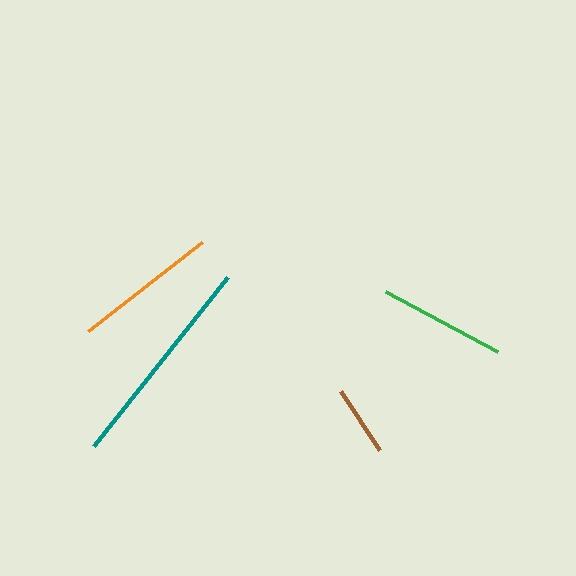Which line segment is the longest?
The teal line is the longest at approximately 215 pixels.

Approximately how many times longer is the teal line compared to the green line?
The teal line is approximately 1.7 times the length of the green line.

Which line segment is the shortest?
The brown line is the shortest at approximately 71 pixels.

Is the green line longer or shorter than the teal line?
The teal line is longer than the green line.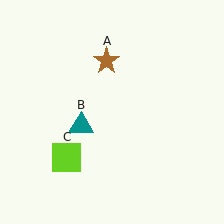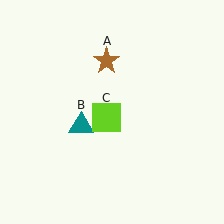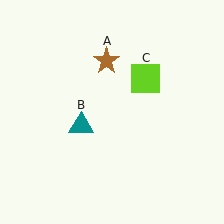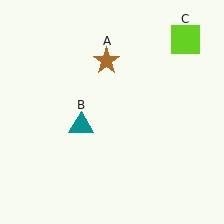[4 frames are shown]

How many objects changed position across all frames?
1 object changed position: lime square (object C).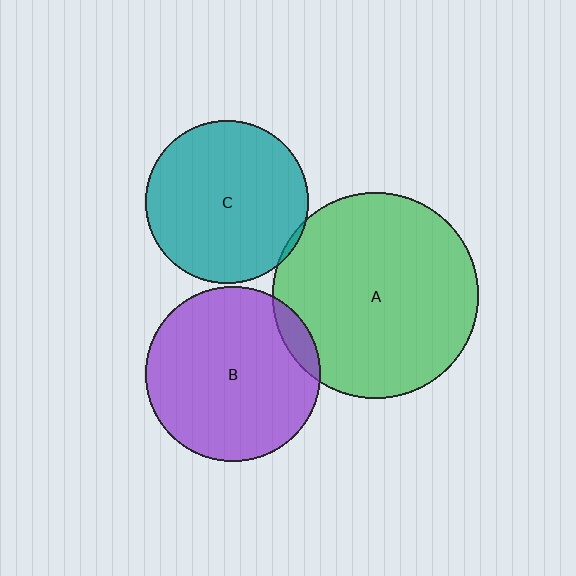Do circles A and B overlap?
Yes.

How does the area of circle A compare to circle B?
Approximately 1.4 times.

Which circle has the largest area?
Circle A (green).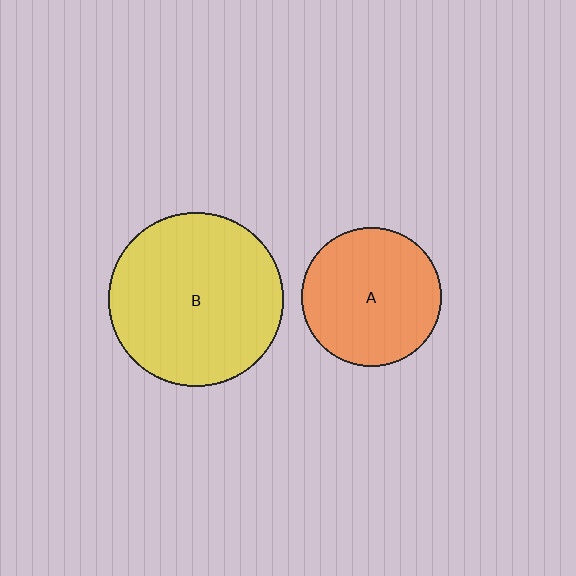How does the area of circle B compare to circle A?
Approximately 1.6 times.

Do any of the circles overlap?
No, none of the circles overlap.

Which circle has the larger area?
Circle B (yellow).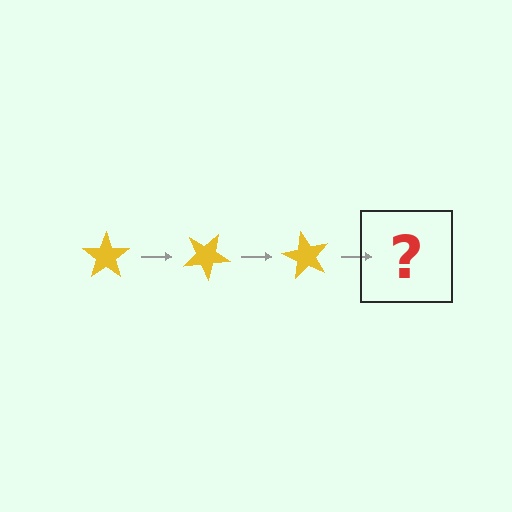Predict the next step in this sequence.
The next step is a yellow star rotated 90 degrees.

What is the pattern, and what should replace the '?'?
The pattern is that the star rotates 30 degrees each step. The '?' should be a yellow star rotated 90 degrees.